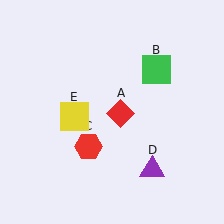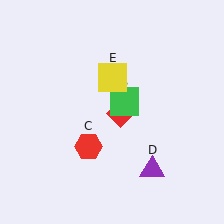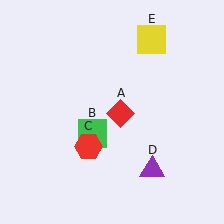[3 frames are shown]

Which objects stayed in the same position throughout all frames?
Red diamond (object A) and red hexagon (object C) and purple triangle (object D) remained stationary.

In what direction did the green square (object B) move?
The green square (object B) moved down and to the left.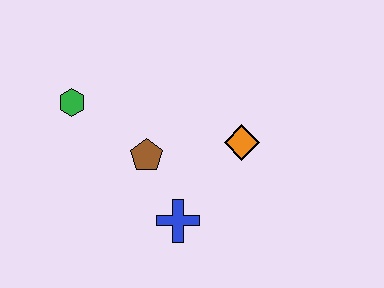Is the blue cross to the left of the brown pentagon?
No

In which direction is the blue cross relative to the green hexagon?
The blue cross is below the green hexagon.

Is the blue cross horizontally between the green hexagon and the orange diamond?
Yes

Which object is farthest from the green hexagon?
The orange diamond is farthest from the green hexagon.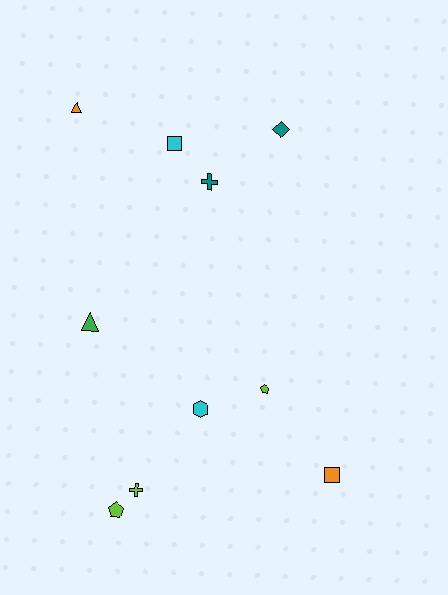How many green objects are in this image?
There is 1 green object.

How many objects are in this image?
There are 10 objects.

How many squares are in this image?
There are 2 squares.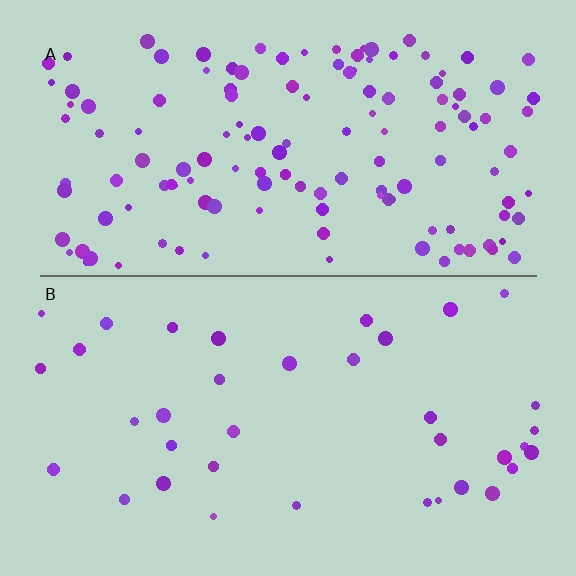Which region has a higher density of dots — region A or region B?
A (the top).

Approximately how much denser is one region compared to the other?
Approximately 3.7× — region A over region B.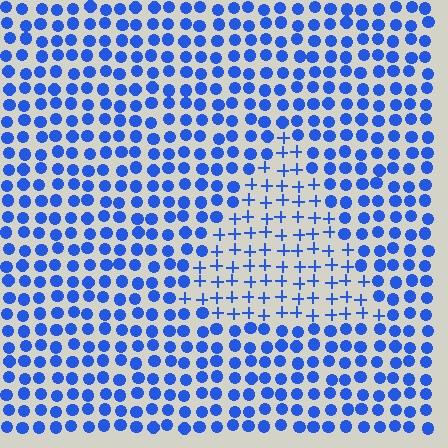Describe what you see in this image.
The image is filled with small blue elements arranged in a uniform grid. A triangle-shaped region contains plus signs, while the surrounding area contains circles. The boundary is defined purely by the change in element shape.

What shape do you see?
I see a triangle.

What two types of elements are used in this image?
The image uses plus signs inside the triangle region and circles outside it.